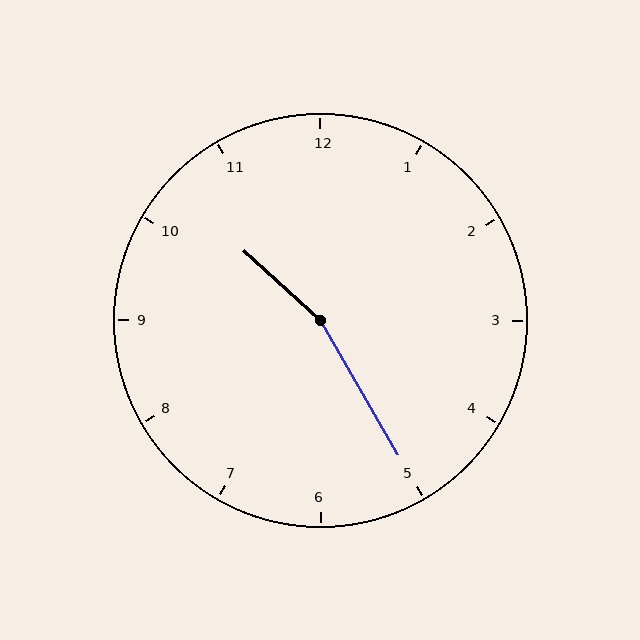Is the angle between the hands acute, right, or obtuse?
It is obtuse.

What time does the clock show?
10:25.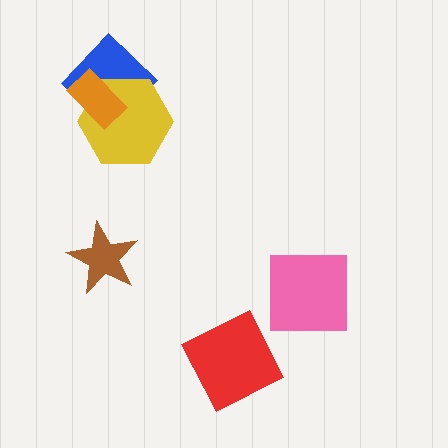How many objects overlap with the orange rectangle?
2 objects overlap with the orange rectangle.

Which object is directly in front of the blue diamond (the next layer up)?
The yellow hexagon is directly in front of the blue diamond.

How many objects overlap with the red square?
0 objects overlap with the red square.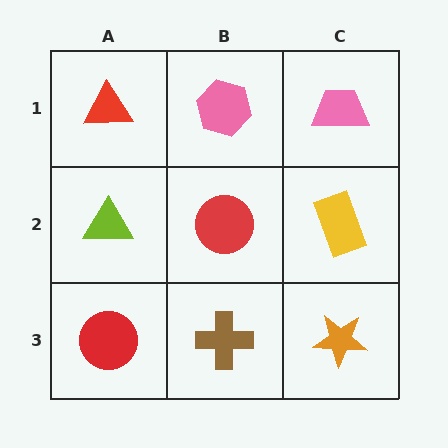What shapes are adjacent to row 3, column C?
A yellow rectangle (row 2, column C), a brown cross (row 3, column B).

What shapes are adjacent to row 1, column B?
A red circle (row 2, column B), a red triangle (row 1, column A), a pink trapezoid (row 1, column C).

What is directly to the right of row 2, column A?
A red circle.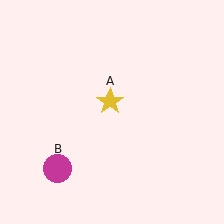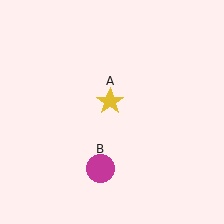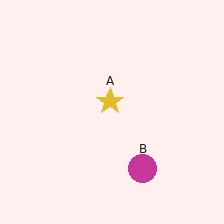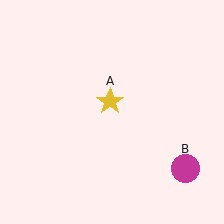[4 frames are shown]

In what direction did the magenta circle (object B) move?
The magenta circle (object B) moved right.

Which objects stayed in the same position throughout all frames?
Yellow star (object A) remained stationary.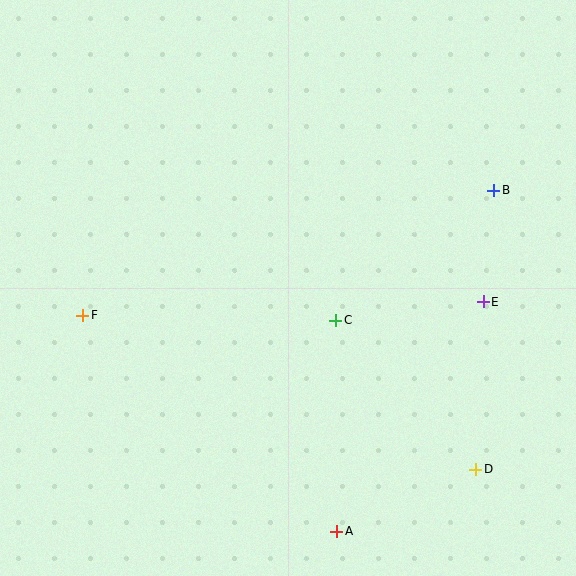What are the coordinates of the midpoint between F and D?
The midpoint between F and D is at (279, 392).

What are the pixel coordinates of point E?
Point E is at (483, 302).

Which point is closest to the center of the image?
Point C at (336, 320) is closest to the center.